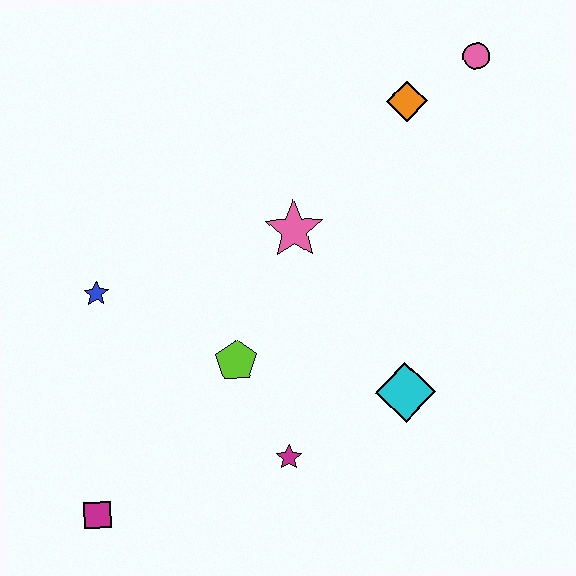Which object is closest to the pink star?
The lime pentagon is closest to the pink star.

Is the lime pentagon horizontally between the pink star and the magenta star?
No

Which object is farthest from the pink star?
The magenta square is farthest from the pink star.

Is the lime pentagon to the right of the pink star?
No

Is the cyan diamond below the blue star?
Yes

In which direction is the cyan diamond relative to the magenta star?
The cyan diamond is to the right of the magenta star.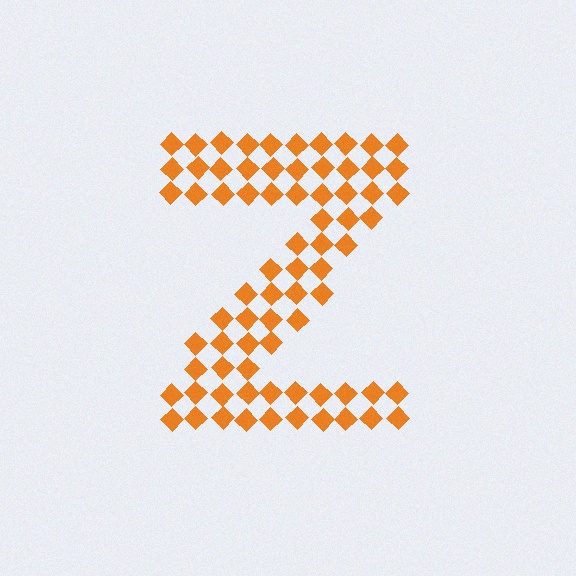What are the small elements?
The small elements are diamonds.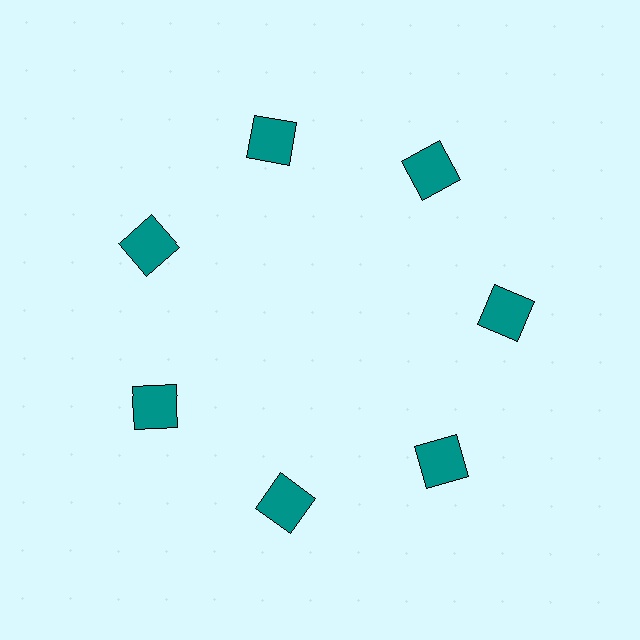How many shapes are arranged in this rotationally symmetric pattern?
There are 7 shapes, arranged in 7 groups of 1.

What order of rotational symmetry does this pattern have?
This pattern has 7-fold rotational symmetry.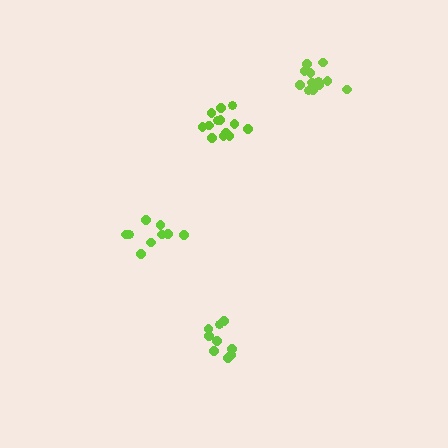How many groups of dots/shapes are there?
There are 4 groups.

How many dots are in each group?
Group 1: 9 dots, Group 2: 9 dots, Group 3: 13 dots, Group 4: 13 dots (44 total).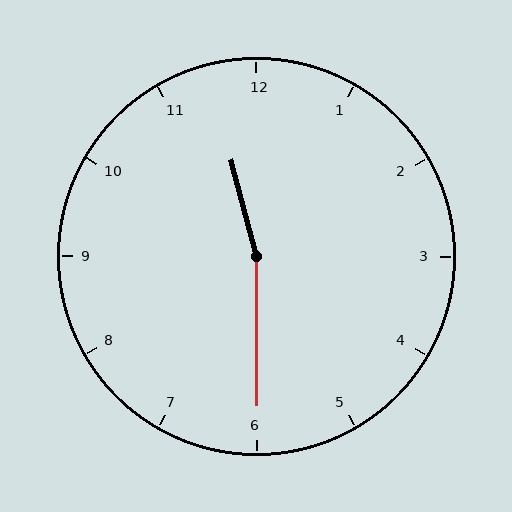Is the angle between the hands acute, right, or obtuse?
It is obtuse.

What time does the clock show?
11:30.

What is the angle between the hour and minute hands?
Approximately 165 degrees.